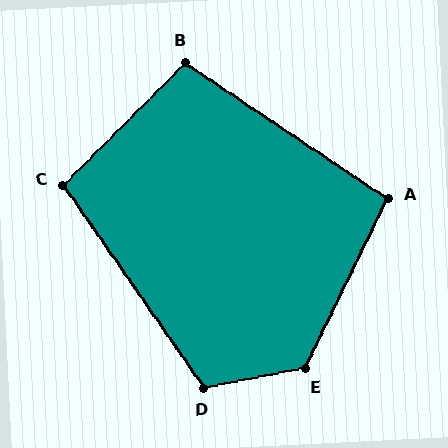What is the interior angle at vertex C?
Approximately 100 degrees (obtuse).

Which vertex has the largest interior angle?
E, at approximately 127 degrees.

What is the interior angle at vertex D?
Approximately 114 degrees (obtuse).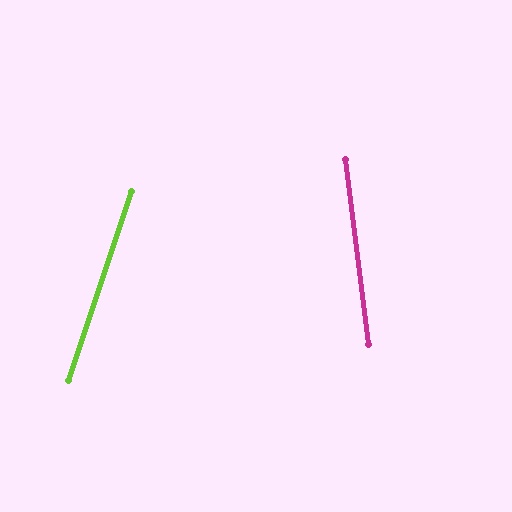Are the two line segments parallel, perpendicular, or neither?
Neither parallel nor perpendicular — they differ by about 25°.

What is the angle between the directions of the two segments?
Approximately 25 degrees.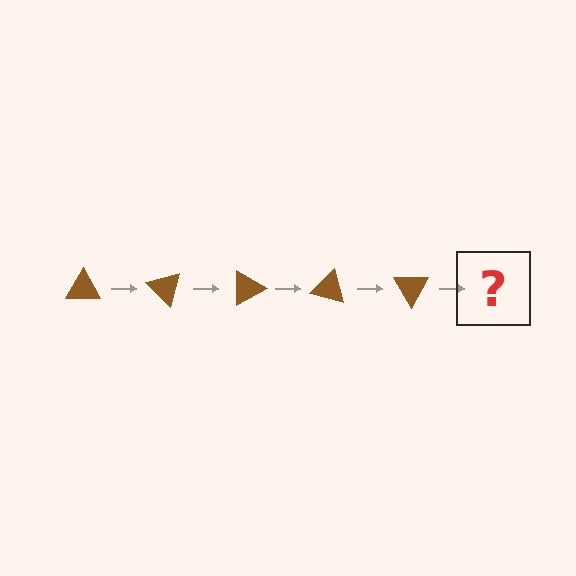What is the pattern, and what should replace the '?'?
The pattern is that the triangle rotates 45 degrees each step. The '?' should be a brown triangle rotated 225 degrees.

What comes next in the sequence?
The next element should be a brown triangle rotated 225 degrees.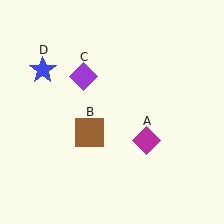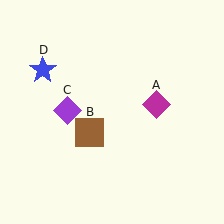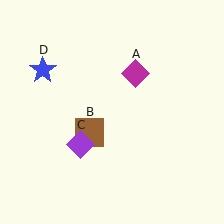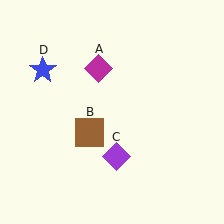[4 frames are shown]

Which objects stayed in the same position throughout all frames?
Brown square (object B) and blue star (object D) remained stationary.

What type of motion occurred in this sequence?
The magenta diamond (object A), purple diamond (object C) rotated counterclockwise around the center of the scene.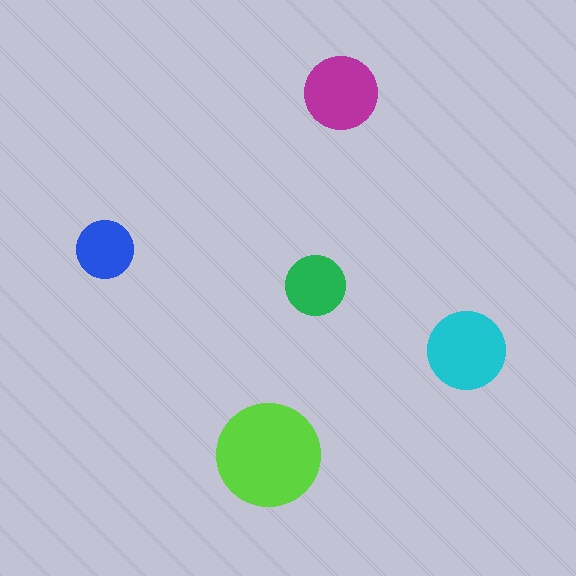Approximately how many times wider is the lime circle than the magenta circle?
About 1.5 times wider.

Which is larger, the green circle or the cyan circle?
The cyan one.